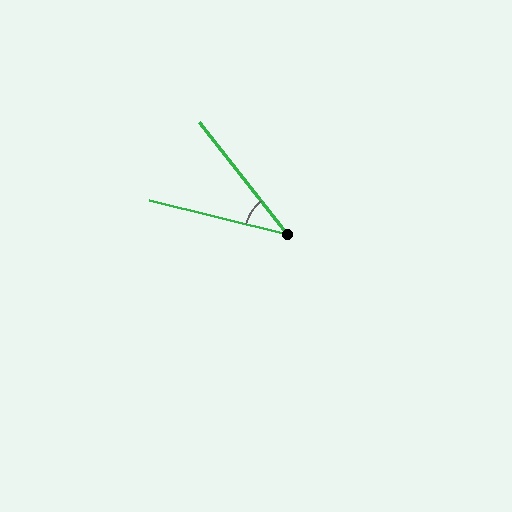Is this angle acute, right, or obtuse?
It is acute.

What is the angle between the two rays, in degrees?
Approximately 38 degrees.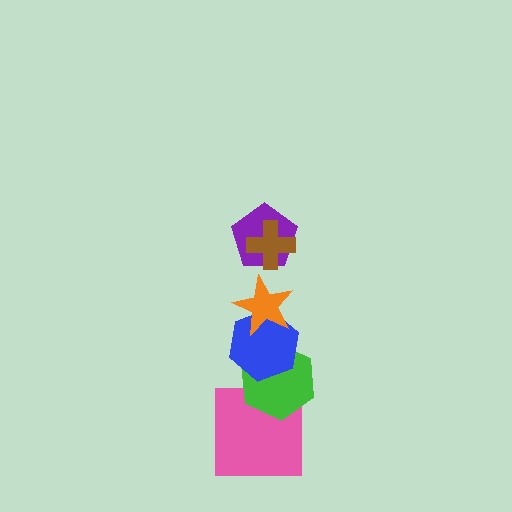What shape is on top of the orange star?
The purple pentagon is on top of the orange star.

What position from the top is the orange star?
The orange star is 3rd from the top.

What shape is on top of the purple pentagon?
The brown cross is on top of the purple pentagon.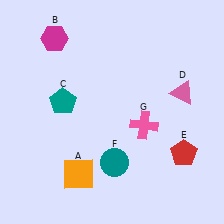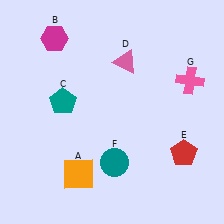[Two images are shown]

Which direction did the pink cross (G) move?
The pink cross (G) moved right.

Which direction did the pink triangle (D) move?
The pink triangle (D) moved left.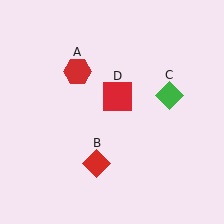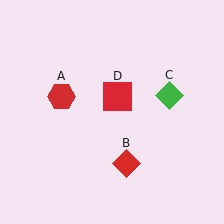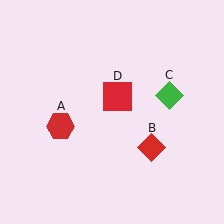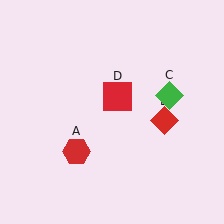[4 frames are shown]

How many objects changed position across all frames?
2 objects changed position: red hexagon (object A), red diamond (object B).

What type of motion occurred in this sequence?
The red hexagon (object A), red diamond (object B) rotated counterclockwise around the center of the scene.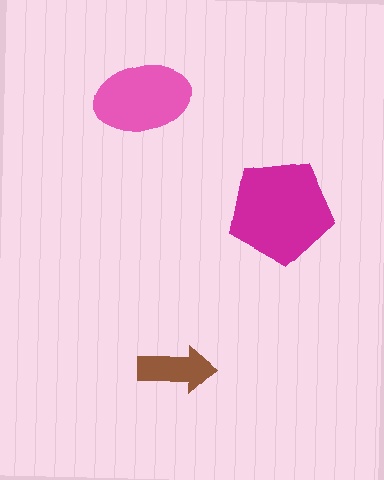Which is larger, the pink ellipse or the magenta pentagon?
The magenta pentagon.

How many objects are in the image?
There are 3 objects in the image.